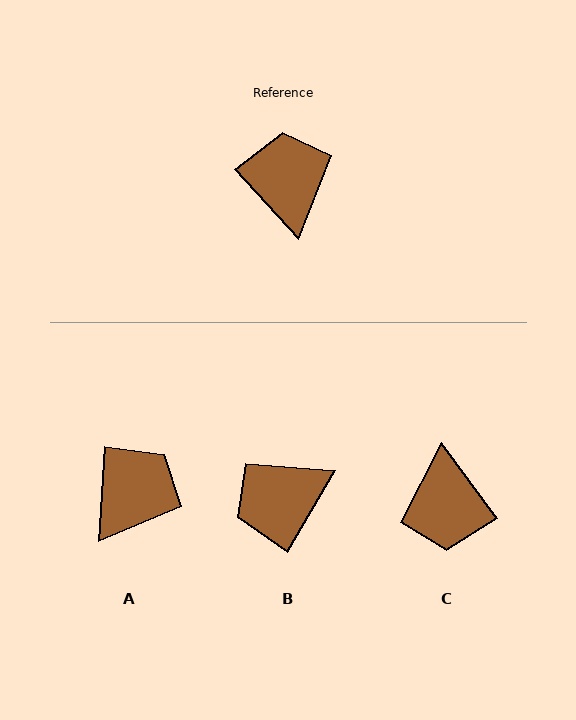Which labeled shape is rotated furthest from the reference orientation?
C, about 175 degrees away.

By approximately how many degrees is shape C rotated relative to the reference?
Approximately 175 degrees counter-clockwise.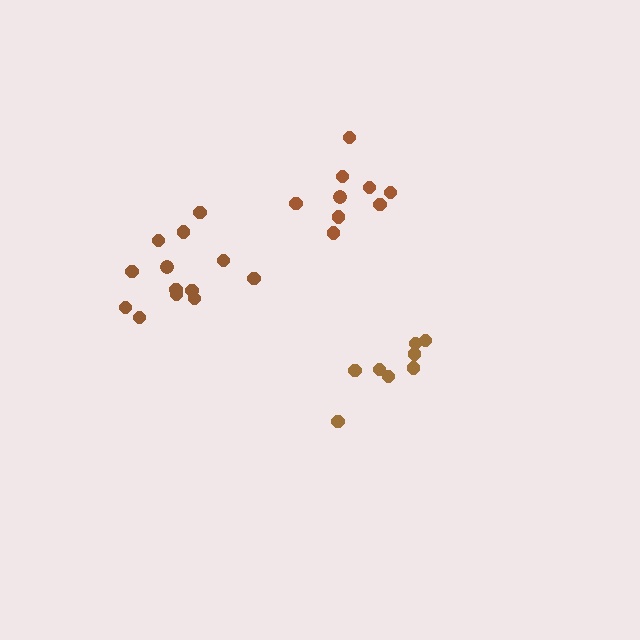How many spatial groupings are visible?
There are 3 spatial groupings.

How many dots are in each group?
Group 1: 9 dots, Group 2: 8 dots, Group 3: 13 dots (30 total).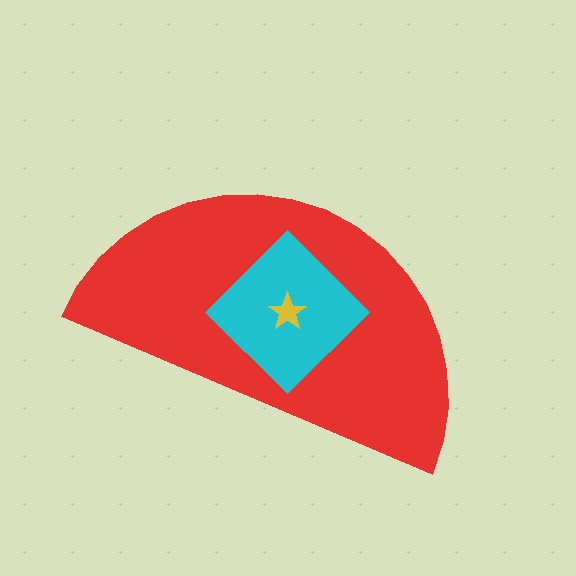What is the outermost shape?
The red semicircle.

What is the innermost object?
The yellow star.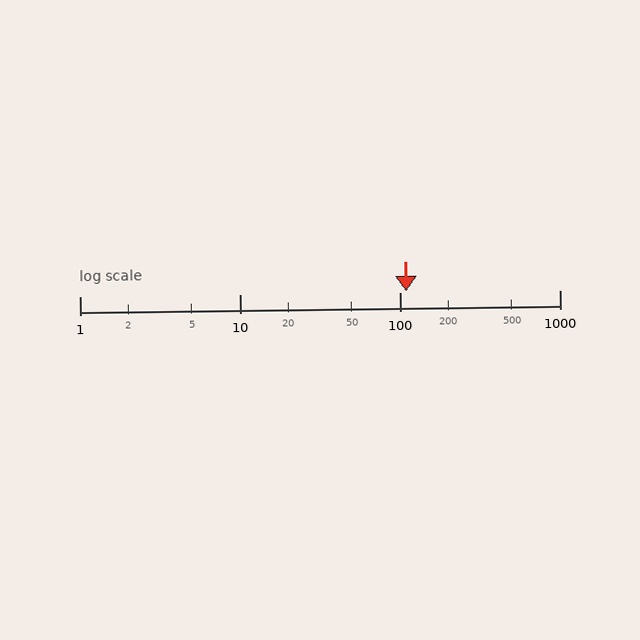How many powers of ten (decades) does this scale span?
The scale spans 3 decades, from 1 to 1000.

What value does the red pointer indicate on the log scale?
The pointer indicates approximately 110.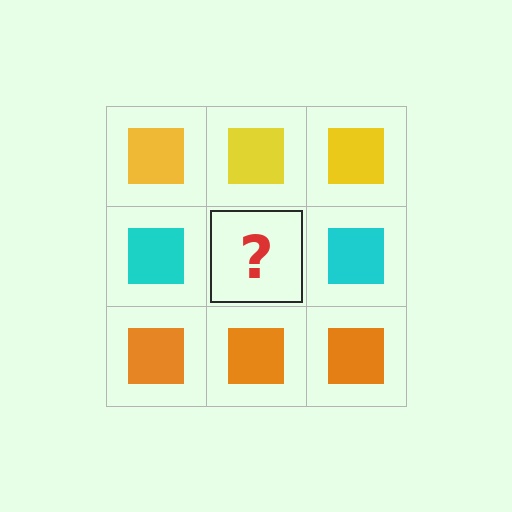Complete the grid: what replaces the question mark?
The question mark should be replaced with a cyan square.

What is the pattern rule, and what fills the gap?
The rule is that each row has a consistent color. The gap should be filled with a cyan square.